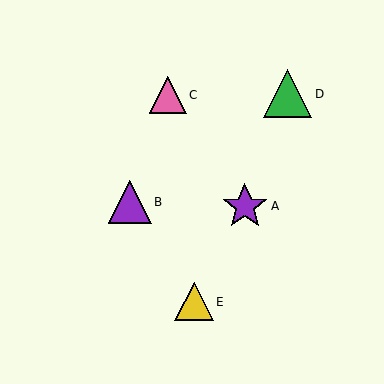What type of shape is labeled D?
Shape D is a green triangle.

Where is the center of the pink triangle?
The center of the pink triangle is at (168, 95).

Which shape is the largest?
The green triangle (labeled D) is the largest.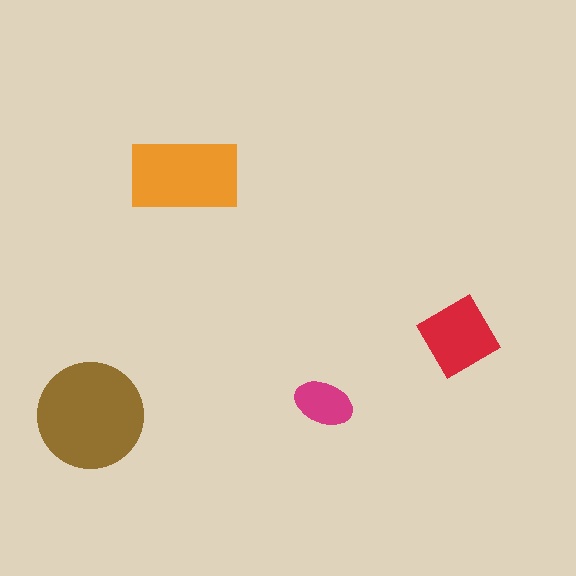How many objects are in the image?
There are 4 objects in the image.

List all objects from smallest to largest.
The magenta ellipse, the red diamond, the orange rectangle, the brown circle.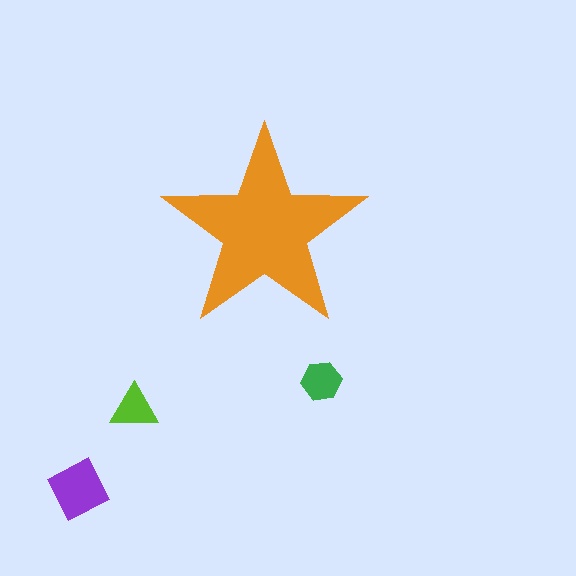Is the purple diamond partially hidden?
No, the purple diamond is fully visible.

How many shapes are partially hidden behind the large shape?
0 shapes are partially hidden.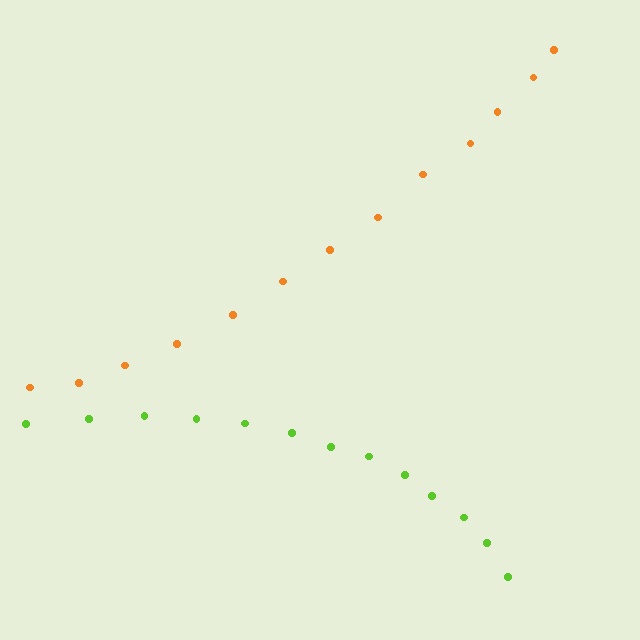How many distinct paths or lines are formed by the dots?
There are 2 distinct paths.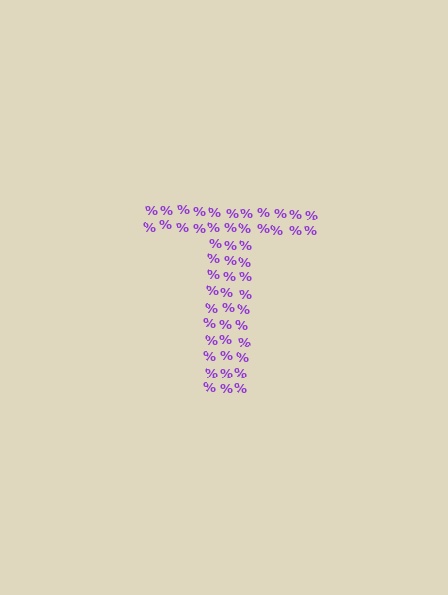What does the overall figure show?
The overall figure shows the letter T.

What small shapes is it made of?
It is made of small percent signs.